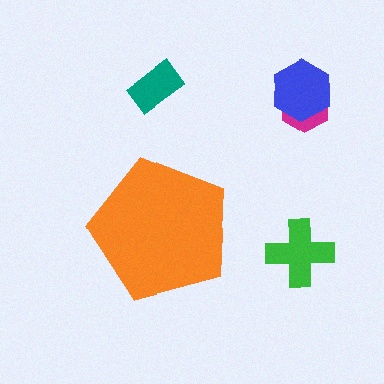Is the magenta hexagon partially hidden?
No, the magenta hexagon is fully visible.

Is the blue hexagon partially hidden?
No, the blue hexagon is fully visible.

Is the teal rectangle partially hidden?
No, the teal rectangle is fully visible.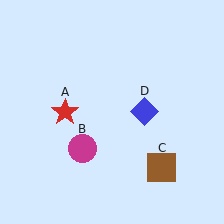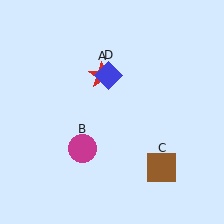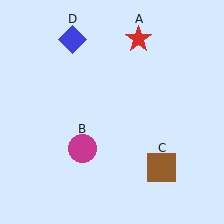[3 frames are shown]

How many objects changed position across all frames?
2 objects changed position: red star (object A), blue diamond (object D).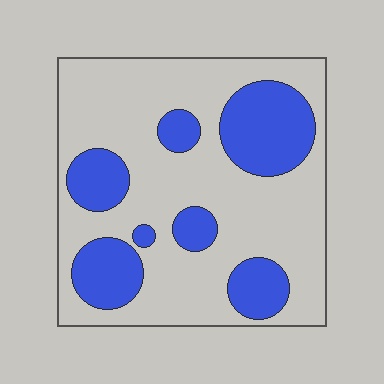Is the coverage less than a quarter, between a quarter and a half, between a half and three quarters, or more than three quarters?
Between a quarter and a half.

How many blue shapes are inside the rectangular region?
7.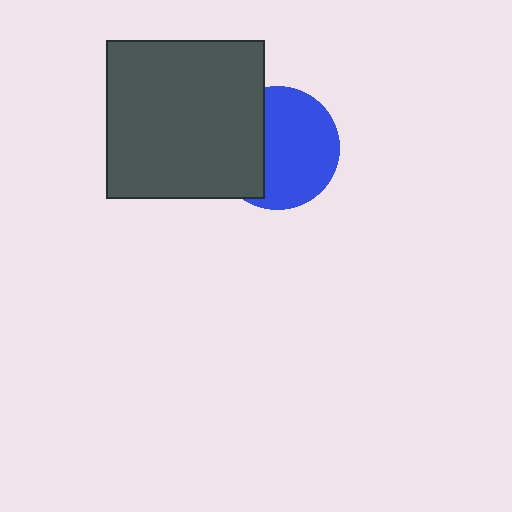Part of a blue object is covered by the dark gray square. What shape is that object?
It is a circle.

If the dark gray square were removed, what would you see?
You would see the complete blue circle.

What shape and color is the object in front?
The object in front is a dark gray square.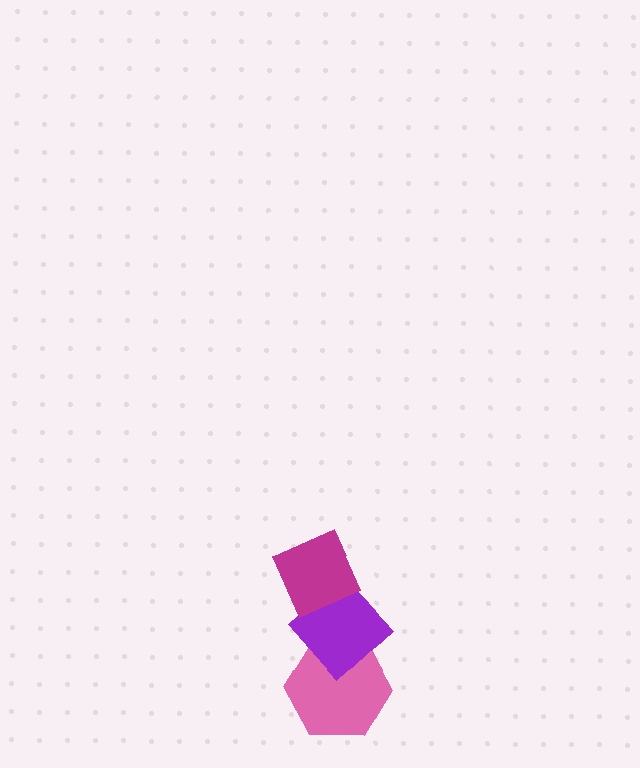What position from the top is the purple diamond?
The purple diamond is 2nd from the top.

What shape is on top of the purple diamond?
The magenta diamond is on top of the purple diamond.